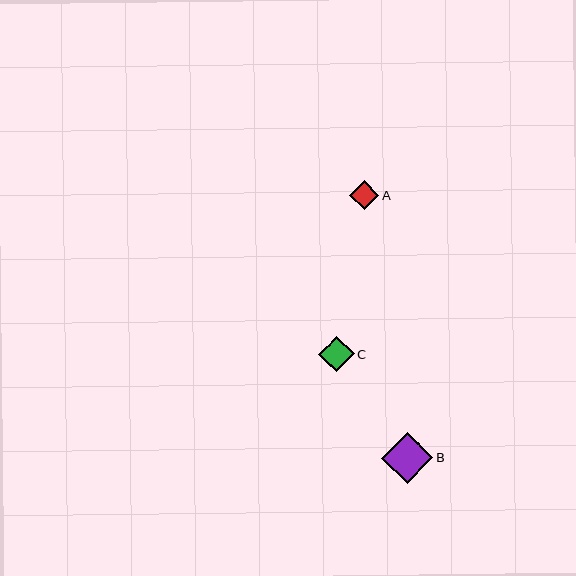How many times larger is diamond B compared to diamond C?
Diamond B is approximately 1.4 times the size of diamond C.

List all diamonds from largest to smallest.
From largest to smallest: B, C, A.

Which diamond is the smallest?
Diamond A is the smallest with a size of approximately 29 pixels.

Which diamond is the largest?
Diamond B is the largest with a size of approximately 51 pixels.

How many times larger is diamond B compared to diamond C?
Diamond B is approximately 1.4 times the size of diamond C.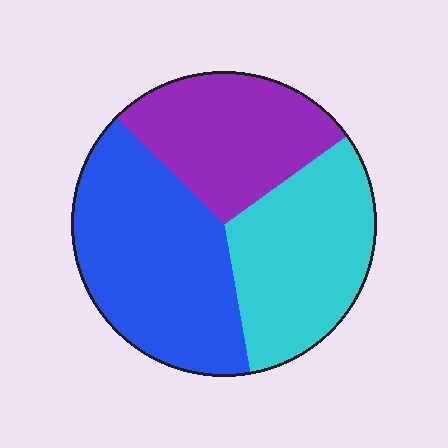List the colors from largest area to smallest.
From largest to smallest: blue, cyan, purple.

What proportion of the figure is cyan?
Cyan takes up about one third (1/3) of the figure.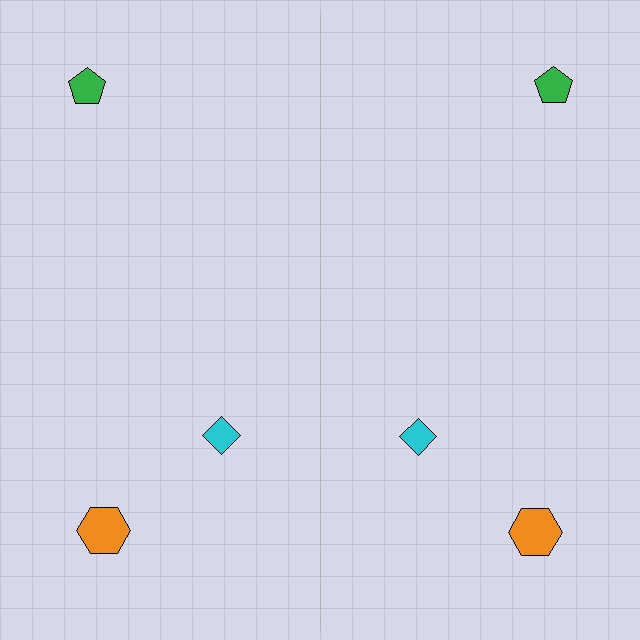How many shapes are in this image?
There are 6 shapes in this image.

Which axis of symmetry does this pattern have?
The pattern has a vertical axis of symmetry running through the center of the image.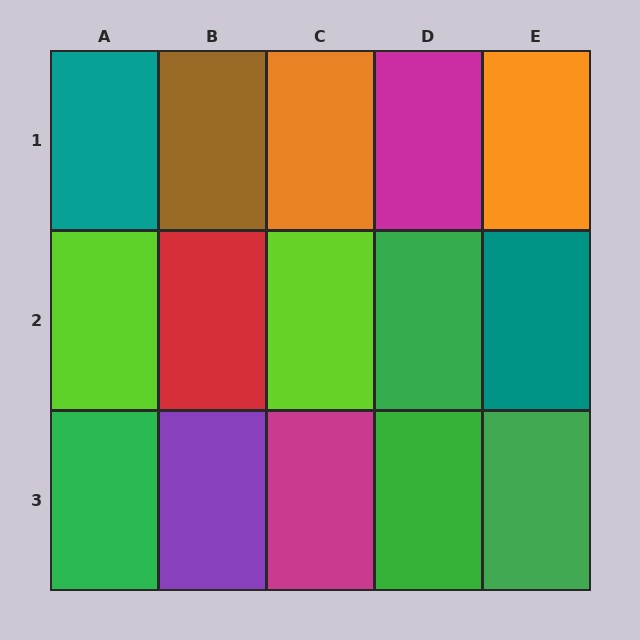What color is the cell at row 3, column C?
Magenta.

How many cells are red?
1 cell is red.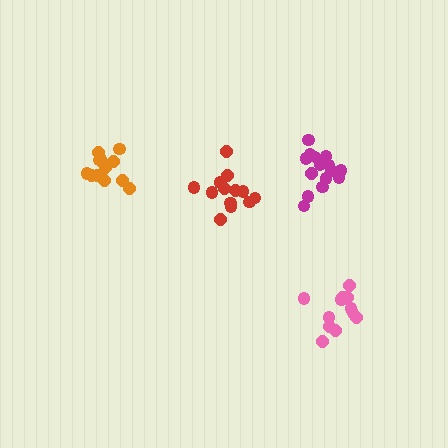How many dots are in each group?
Group 1: 13 dots, Group 2: 13 dots, Group 3: 13 dots, Group 4: 16 dots (55 total).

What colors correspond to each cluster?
The clusters are colored: red, orange, pink, magenta.